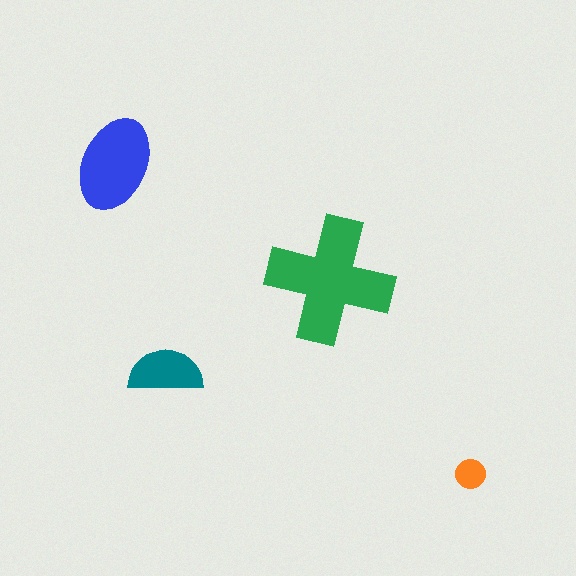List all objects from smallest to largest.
The orange circle, the teal semicircle, the blue ellipse, the green cross.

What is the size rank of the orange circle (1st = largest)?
4th.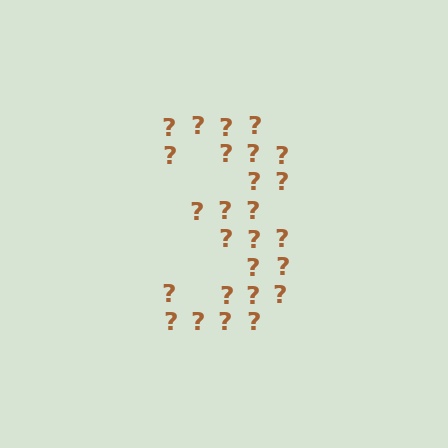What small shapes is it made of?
It is made of small question marks.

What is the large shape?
The large shape is the digit 3.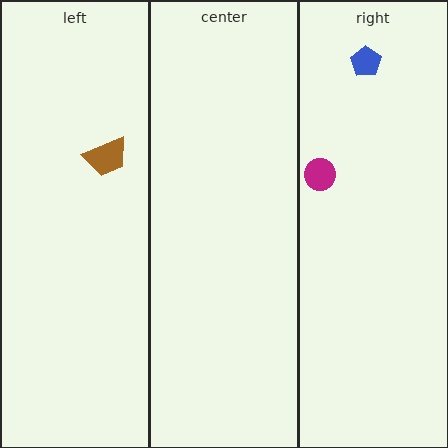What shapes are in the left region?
The brown trapezoid.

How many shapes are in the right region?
2.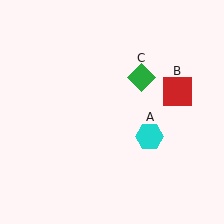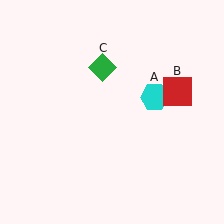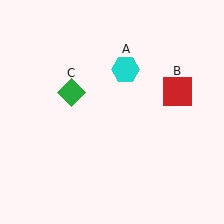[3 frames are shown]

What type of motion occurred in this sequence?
The cyan hexagon (object A), green diamond (object C) rotated counterclockwise around the center of the scene.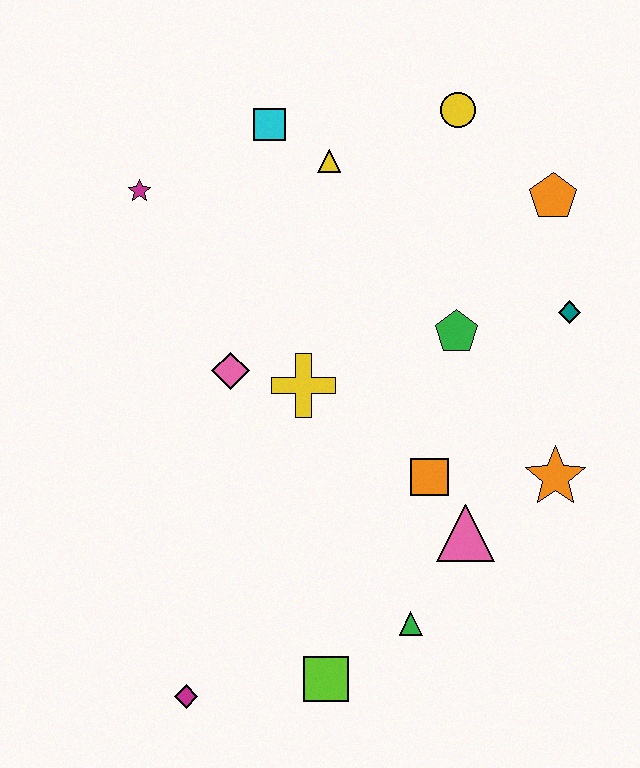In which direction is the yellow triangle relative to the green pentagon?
The yellow triangle is above the green pentagon.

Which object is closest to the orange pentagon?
The teal diamond is closest to the orange pentagon.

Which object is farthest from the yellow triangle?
The magenta diamond is farthest from the yellow triangle.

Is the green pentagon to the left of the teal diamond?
Yes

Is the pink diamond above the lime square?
Yes